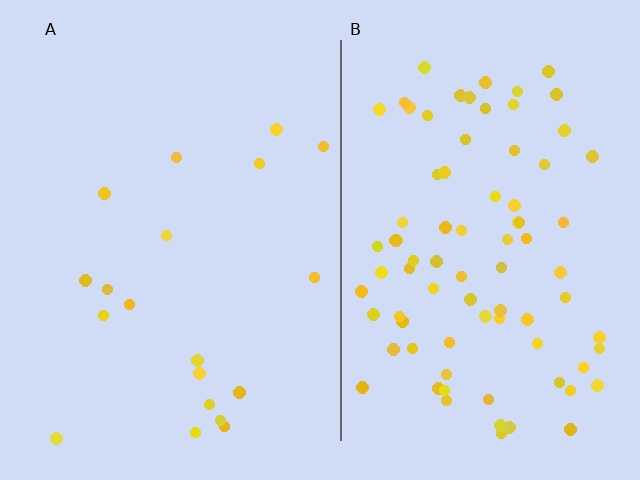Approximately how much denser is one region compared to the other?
Approximately 4.3× — region B over region A.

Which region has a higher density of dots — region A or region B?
B (the right).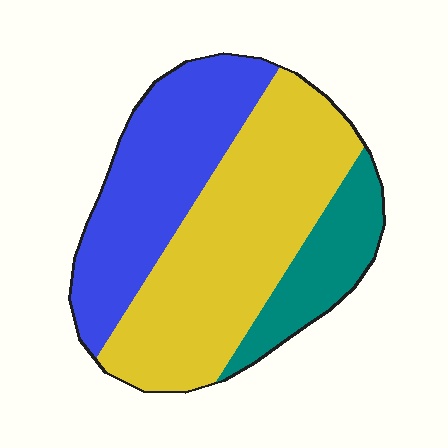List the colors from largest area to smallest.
From largest to smallest: yellow, blue, teal.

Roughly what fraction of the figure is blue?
Blue covers 34% of the figure.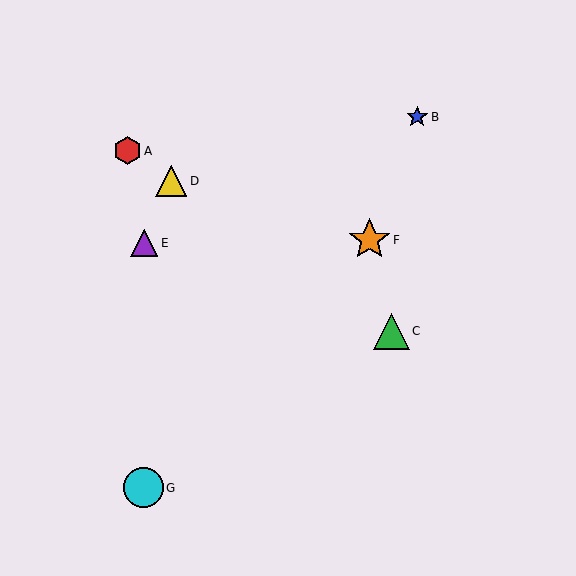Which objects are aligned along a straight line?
Objects A, C, D are aligned along a straight line.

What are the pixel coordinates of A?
Object A is at (127, 151).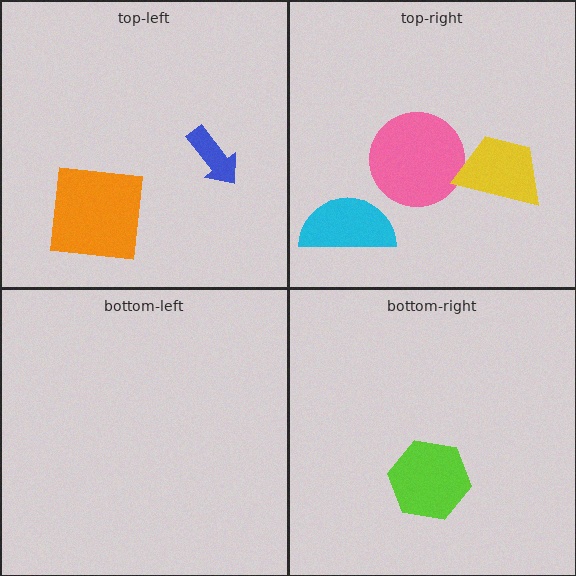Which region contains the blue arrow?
The top-left region.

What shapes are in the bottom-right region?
The lime hexagon.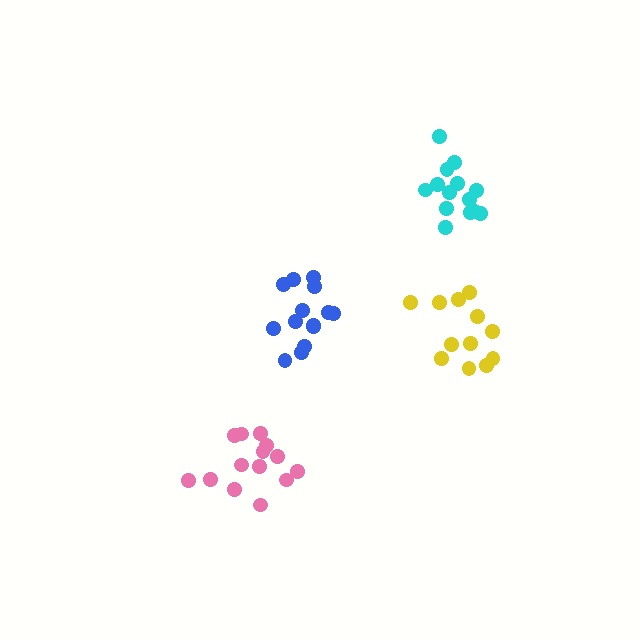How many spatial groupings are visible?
There are 4 spatial groupings.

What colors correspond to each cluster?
The clusters are colored: yellow, blue, cyan, pink.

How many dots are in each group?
Group 1: 12 dots, Group 2: 14 dots, Group 3: 14 dots, Group 4: 14 dots (54 total).